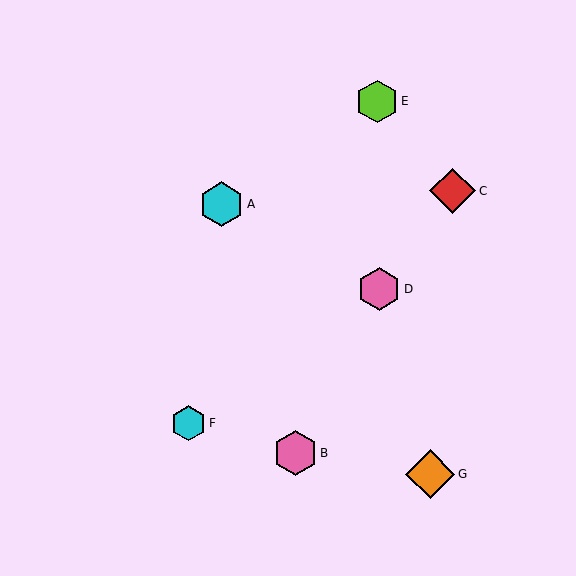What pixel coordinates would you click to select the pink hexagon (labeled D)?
Click at (379, 289) to select the pink hexagon D.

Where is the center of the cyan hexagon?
The center of the cyan hexagon is at (188, 423).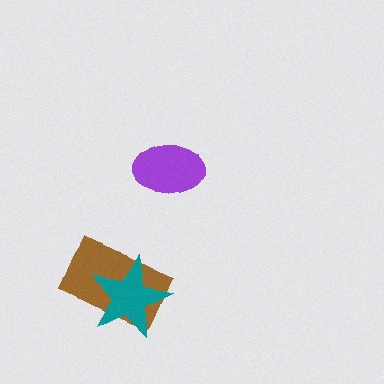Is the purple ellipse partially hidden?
No, no other shape covers it.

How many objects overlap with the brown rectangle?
1 object overlaps with the brown rectangle.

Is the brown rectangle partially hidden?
Yes, it is partially covered by another shape.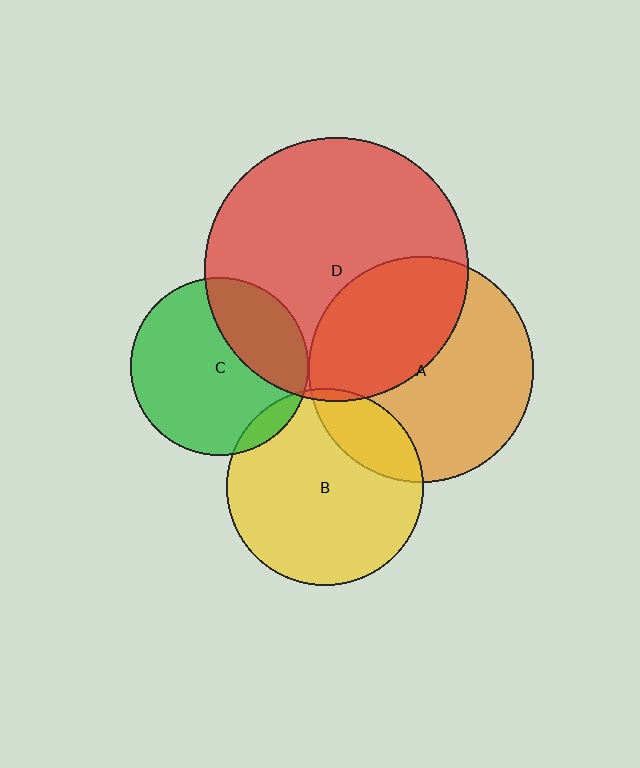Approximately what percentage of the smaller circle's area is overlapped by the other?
Approximately 5%.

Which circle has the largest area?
Circle D (red).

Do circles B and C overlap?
Yes.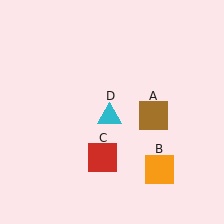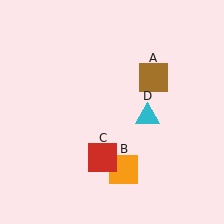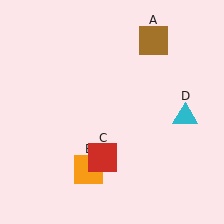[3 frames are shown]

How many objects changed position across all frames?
3 objects changed position: brown square (object A), orange square (object B), cyan triangle (object D).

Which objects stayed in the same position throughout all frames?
Red square (object C) remained stationary.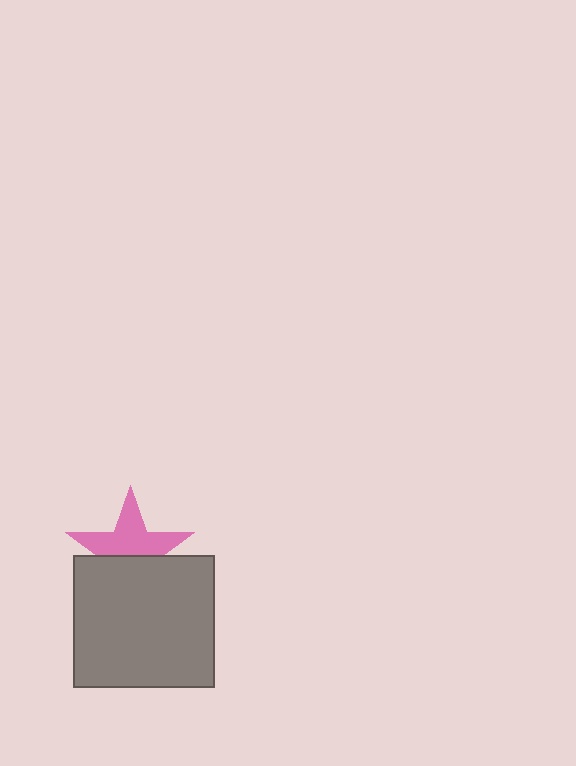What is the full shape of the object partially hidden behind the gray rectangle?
The partially hidden object is a pink star.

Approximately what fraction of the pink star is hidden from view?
Roughly 43% of the pink star is hidden behind the gray rectangle.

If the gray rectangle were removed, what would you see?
You would see the complete pink star.